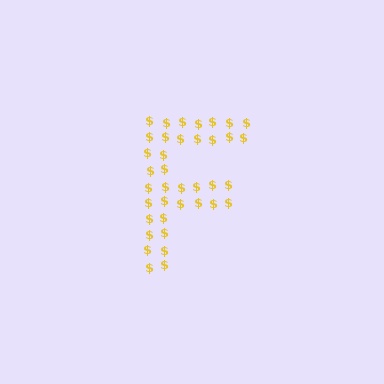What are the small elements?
The small elements are dollar signs.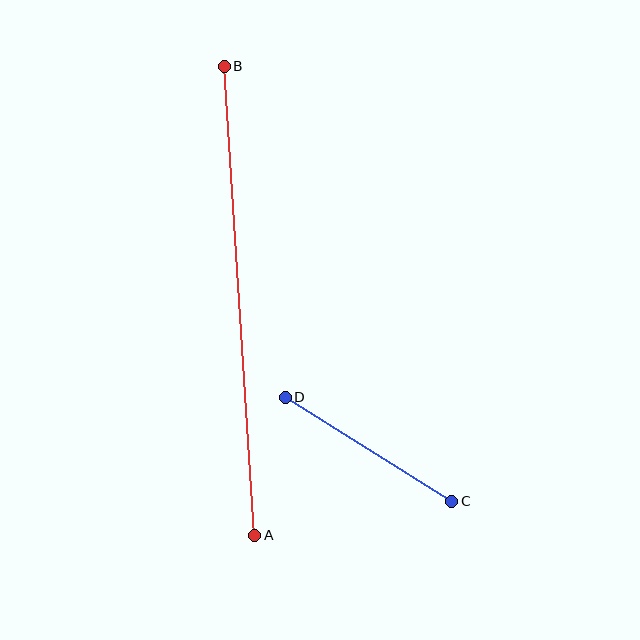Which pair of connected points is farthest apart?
Points A and B are farthest apart.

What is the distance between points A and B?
The distance is approximately 470 pixels.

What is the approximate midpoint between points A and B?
The midpoint is at approximately (239, 301) pixels.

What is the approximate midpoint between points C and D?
The midpoint is at approximately (368, 449) pixels.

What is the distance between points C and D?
The distance is approximately 196 pixels.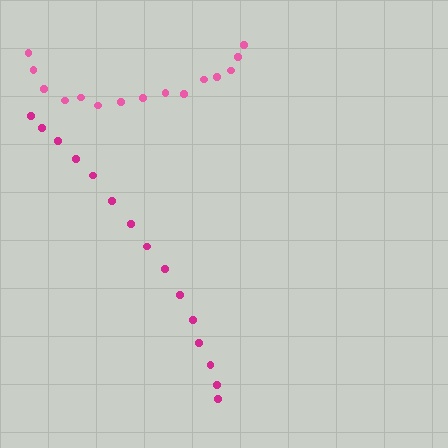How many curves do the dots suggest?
There are 2 distinct paths.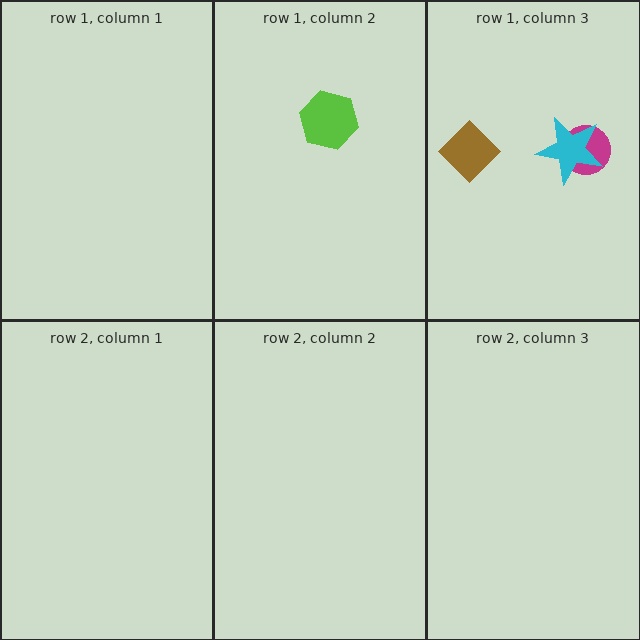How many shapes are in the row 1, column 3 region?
3.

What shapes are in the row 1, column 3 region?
The magenta circle, the cyan star, the brown diamond.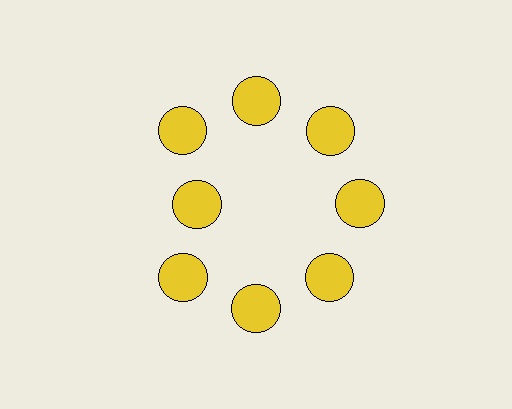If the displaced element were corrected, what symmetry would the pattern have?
It would have 8-fold rotational symmetry — the pattern would map onto itself every 45 degrees.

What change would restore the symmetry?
The symmetry would be restored by moving it outward, back onto the ring so that all 8 circles sit at equal angles and equal distance from the center.